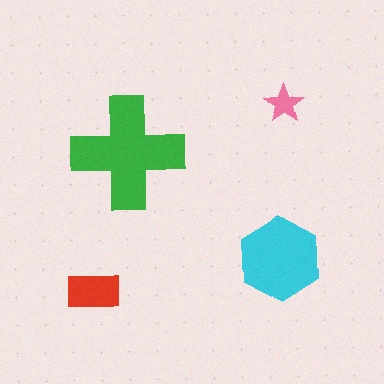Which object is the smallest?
The pink star.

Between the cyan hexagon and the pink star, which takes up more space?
The cyan hexagon.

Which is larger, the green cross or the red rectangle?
The green cross.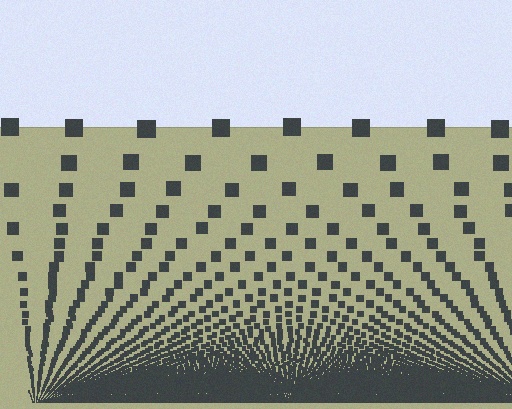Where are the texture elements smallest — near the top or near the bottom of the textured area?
Near the bottom.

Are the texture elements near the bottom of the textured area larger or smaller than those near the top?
Smaller. The gradient is inverted — elements near the bottom are smaller and denser.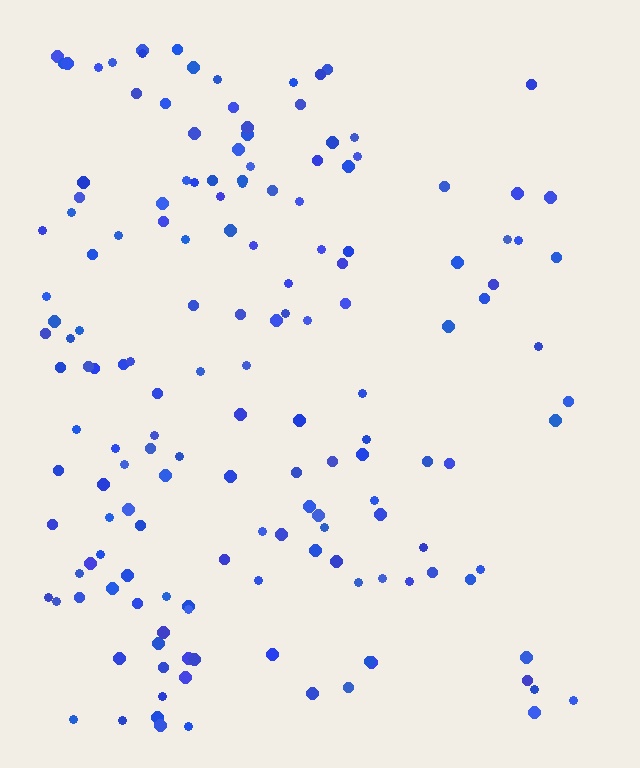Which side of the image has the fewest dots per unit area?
The right.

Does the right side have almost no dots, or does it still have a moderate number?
Still a moderate number, just noticeably fewer than the left.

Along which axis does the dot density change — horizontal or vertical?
Horizontal.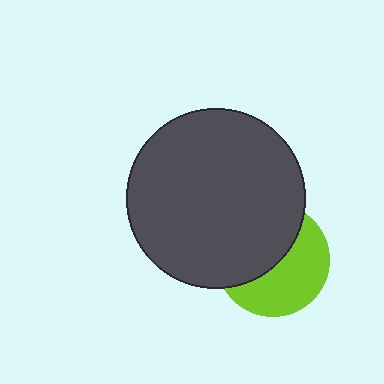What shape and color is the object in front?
The object in front is a dark gray circle.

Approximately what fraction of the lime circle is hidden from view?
Roughly 50% of the lime circle is hidden behind the dark gray circle.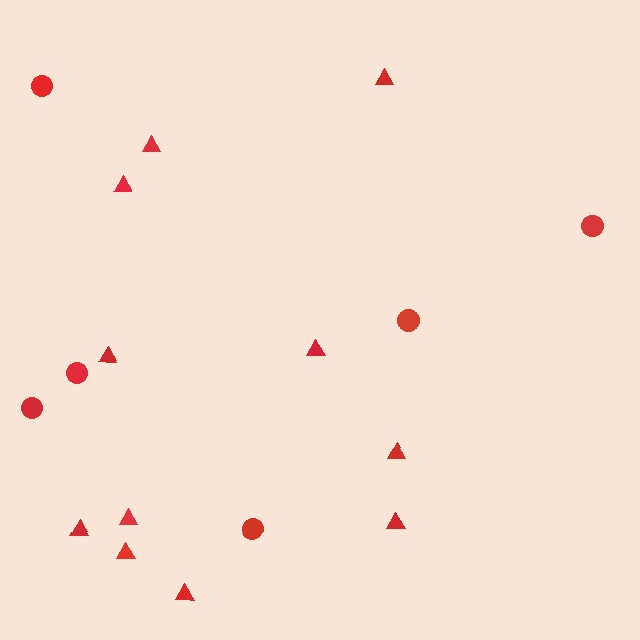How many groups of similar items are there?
There are 2 groups: one group of circles (6) and one group of triangles (11).